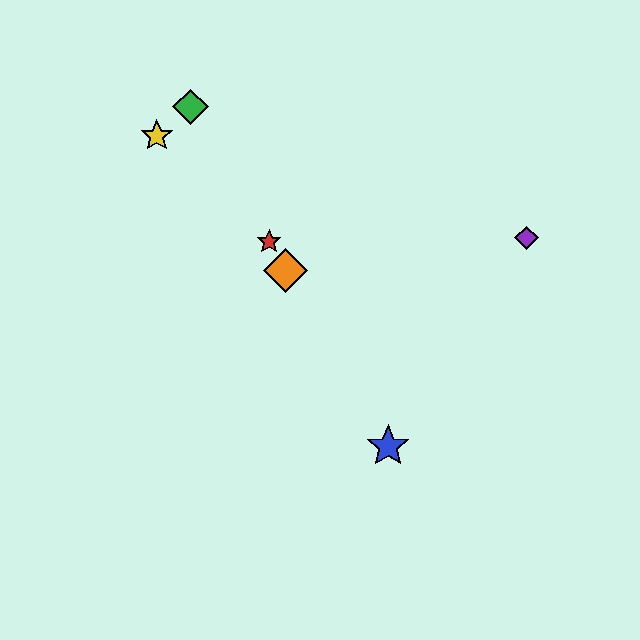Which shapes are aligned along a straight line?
The red star, the blue star, the green diamond, the orange diamond are aligned along a straight line.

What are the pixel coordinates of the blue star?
The blue star is at (388, 446).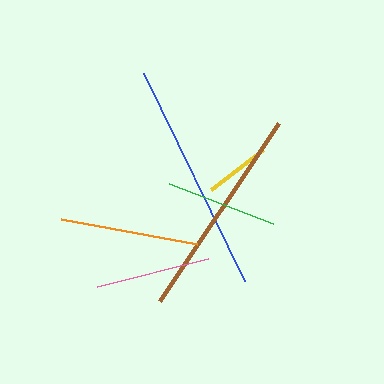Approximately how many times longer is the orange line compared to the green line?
The orange line is approximately 1.2 times the length of the green line.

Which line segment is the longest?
The blue line is the longest at approximately 232 pixels.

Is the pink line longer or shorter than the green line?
The pink line is longer than the green line.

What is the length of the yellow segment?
The yellow segment is approximately 65 pixels long.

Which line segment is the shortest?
The yellow line is the shortest at approximately 65 pixels.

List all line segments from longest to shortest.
From longest to shortest: blue, brown, orange, pink, green, yellow.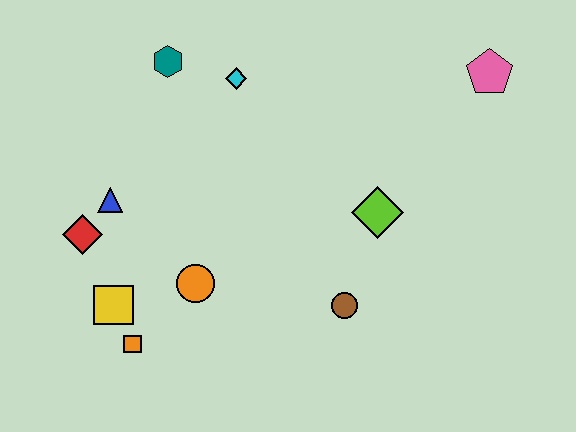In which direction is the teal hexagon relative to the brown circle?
The teal hexagon is above the brown circle.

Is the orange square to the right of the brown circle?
No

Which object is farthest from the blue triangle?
The pink pentagon is farthest from the blue triangle.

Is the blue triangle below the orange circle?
No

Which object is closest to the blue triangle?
The red diamond is closest to the blue triangle.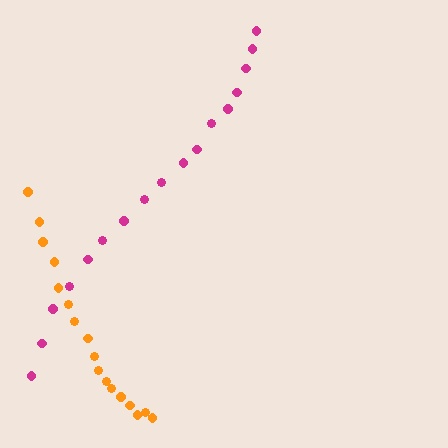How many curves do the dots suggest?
There are 2 distinct paths.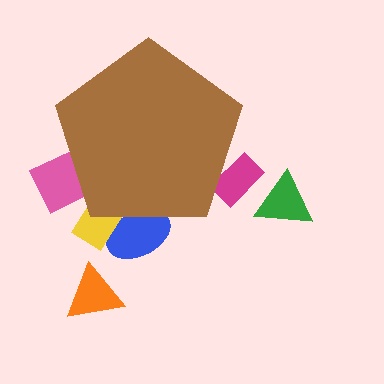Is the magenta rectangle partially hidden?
Yes, the magenta rectangle is partially hidden behind the brown pentagon.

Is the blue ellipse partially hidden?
Yes, the blue ellipse is partially hidden behind the brown pentagon.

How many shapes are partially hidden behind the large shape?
4 shapes are partially hidden.